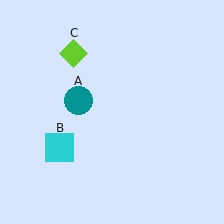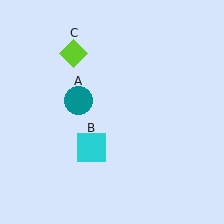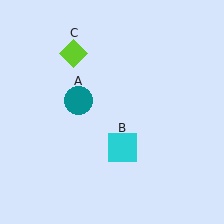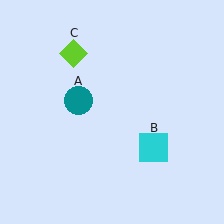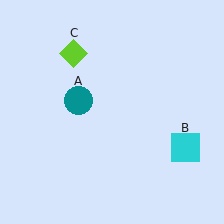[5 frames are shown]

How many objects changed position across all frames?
1 object changed position: cyan square (object B).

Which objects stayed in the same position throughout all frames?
Teal circle (object A) and lime diamond (object C) remained stationary.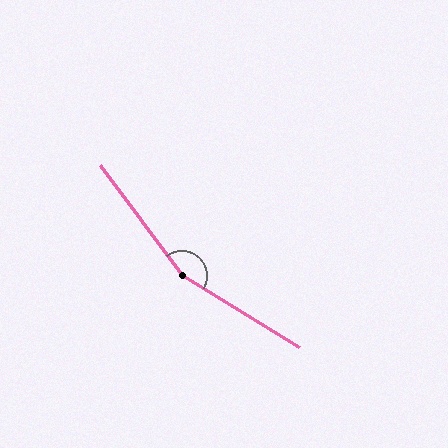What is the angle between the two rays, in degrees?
Approximately 158 degrees.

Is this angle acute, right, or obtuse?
It is obtuse.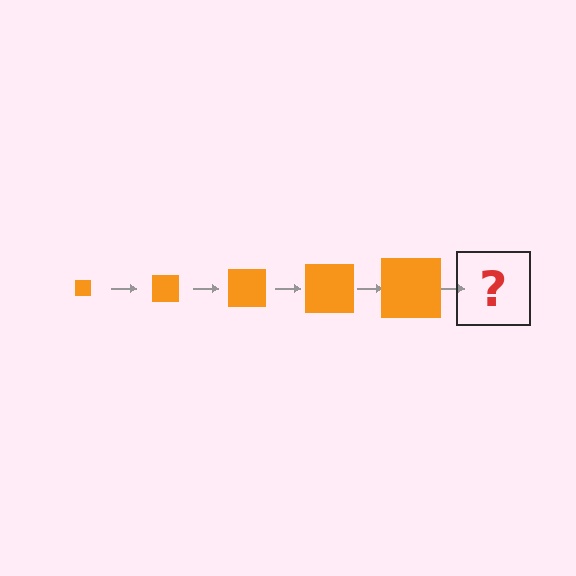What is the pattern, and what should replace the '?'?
The pattern is that the square gets progressively larger each step. The '?' should be an orange square, larger than the previous one.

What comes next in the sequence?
The next element should be an orange square, larger than the previous one.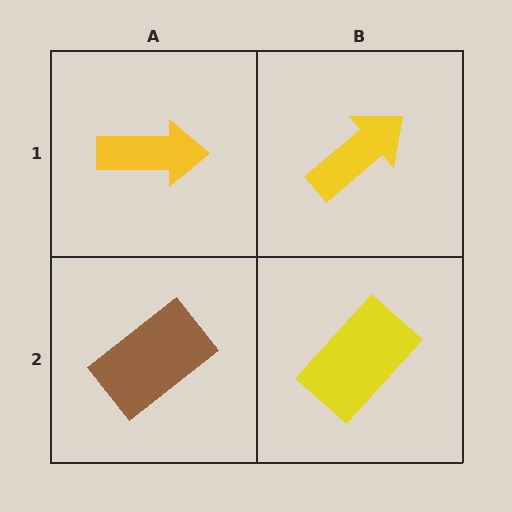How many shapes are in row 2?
2 shapes.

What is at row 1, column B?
A yellow arrow.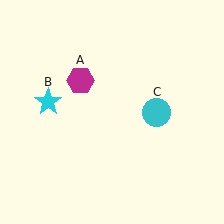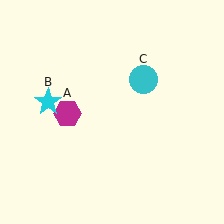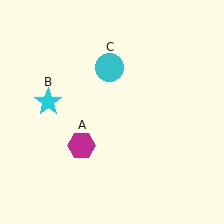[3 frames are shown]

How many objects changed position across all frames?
2 objects changed position: magenta hexagon (object A), cyan circle (object C).